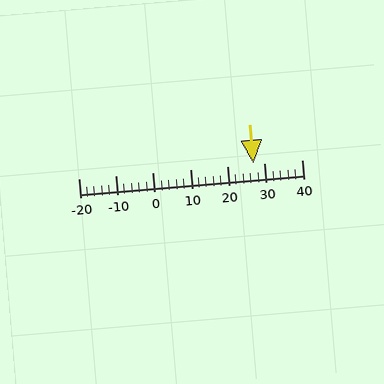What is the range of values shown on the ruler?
The ruler shows values from -20 to 40.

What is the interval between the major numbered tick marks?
The major tick marks are spaced 10 units apart.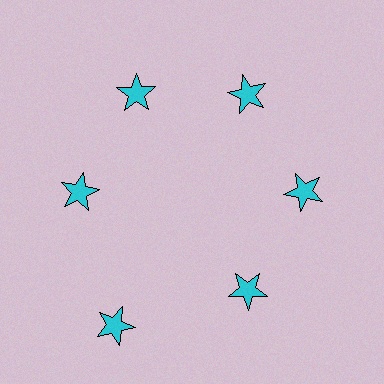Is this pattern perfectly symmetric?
No. The 6 cyan stars are arranged in a ring, but one element near the 7 o'clock position is pushed outward from the center, breaking the 6-fold rotational symmetry.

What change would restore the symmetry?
The symmetry would be restored by moving it inward, back onto the ring so that all 6 stars sit at equal angles and equal distance from the center.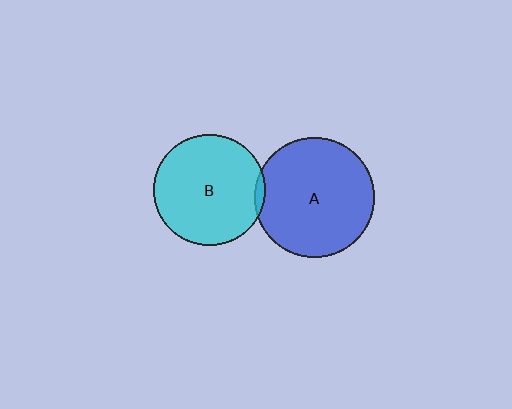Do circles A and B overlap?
Yes.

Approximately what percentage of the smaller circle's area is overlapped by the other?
Approximately 5%.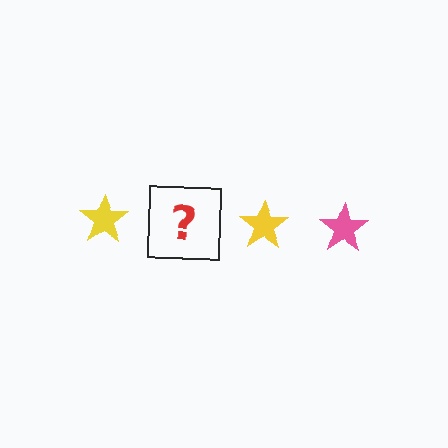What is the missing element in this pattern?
The missing element is a pink star.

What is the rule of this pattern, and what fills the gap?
The rule is that the pattern cycles through yellow, pink stars. The gap should be filled with a pink star.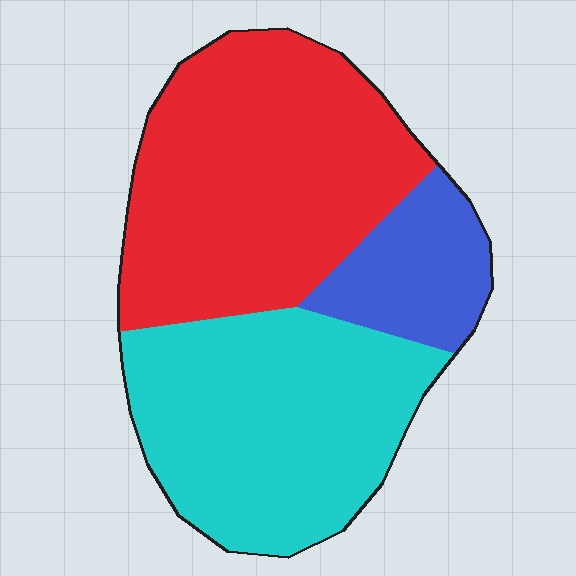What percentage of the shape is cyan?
Cyan takes up between a third and a half of the shape.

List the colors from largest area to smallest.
From largest to smallest: red, cyan, blue.